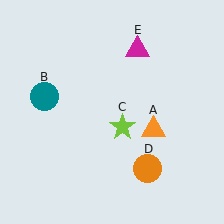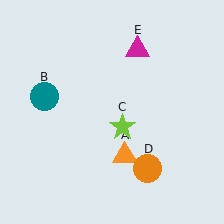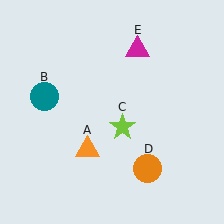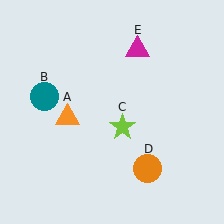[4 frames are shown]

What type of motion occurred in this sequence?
The orange triangle (object A) rotated clockwise around the center of the scene.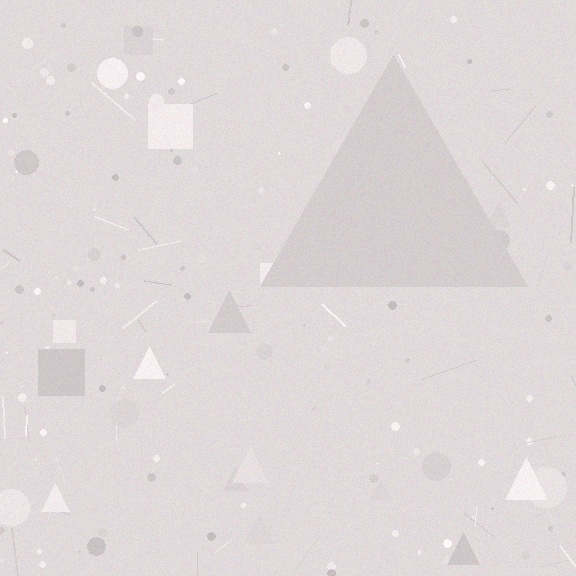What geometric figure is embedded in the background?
A triangle is embedded in the background.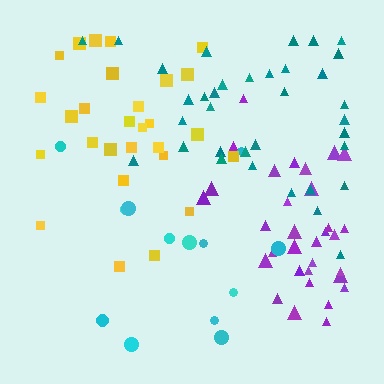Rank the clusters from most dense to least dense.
purple, yellow, teal, cyan.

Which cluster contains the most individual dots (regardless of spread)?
Teal (35).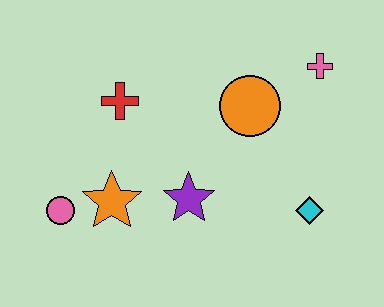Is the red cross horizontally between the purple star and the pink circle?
Yes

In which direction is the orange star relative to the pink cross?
The orange star is to the left of the pink cross.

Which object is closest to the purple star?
The orange star is closest to the purple star.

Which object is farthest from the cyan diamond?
The pink circle is farthest from the cyan diamond.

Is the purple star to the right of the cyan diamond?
No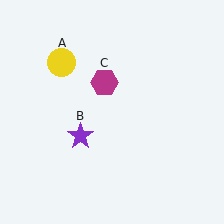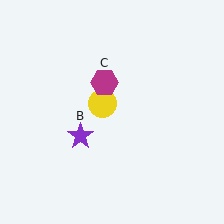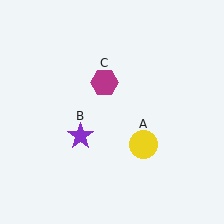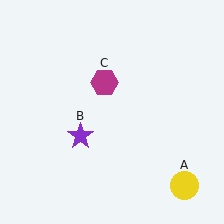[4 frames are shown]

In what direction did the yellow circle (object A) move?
The yellow circle (object A) moved down and to the right.